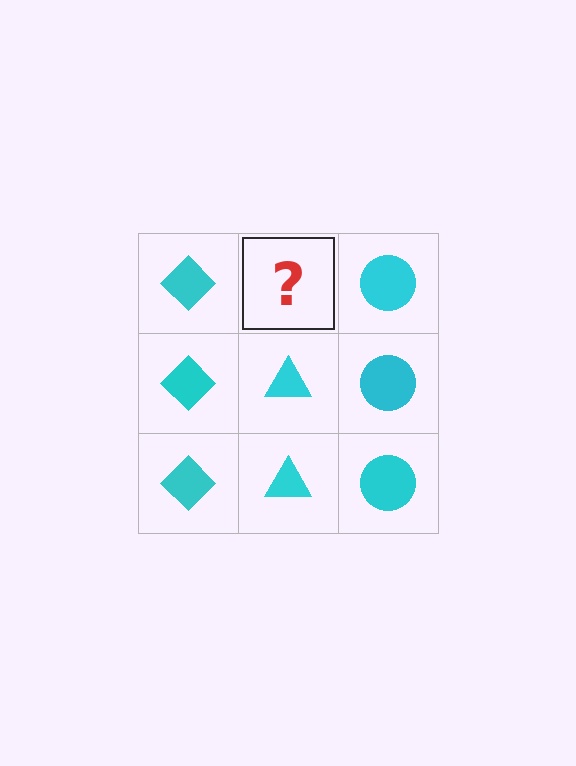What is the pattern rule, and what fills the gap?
The rule is that each column has a consistent shape. The gap should be filled with a cyan triangle.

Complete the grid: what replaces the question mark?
The question mark should be replaced with a cyan triangle.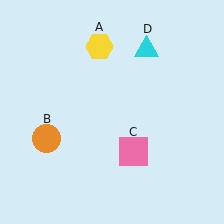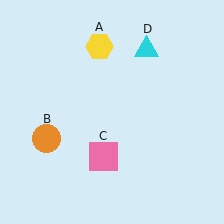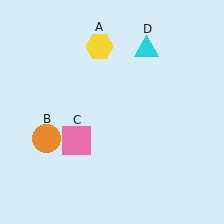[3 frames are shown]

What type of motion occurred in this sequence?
The pink square (object C) rotated clockwise around the center of the scene.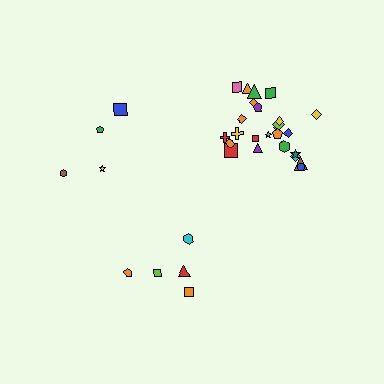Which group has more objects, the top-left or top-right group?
The top-right group.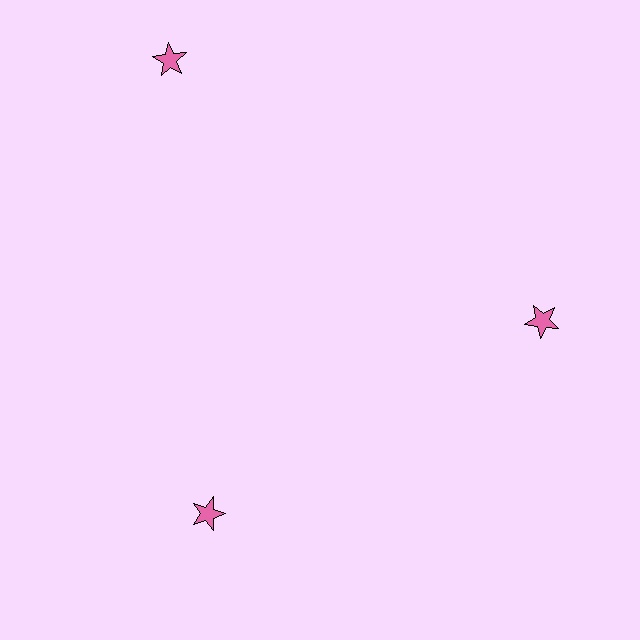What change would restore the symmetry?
The symmetry would be restored by moving it inward, back onto the ring so that all 3 stars sit at equal angles and equal distance from the center.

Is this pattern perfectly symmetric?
No. The 3 pink stars are arranged in a ring, but one element near the 11 o'clock position is pushed outward from the center, breaking the 3-fold rotational symmetry.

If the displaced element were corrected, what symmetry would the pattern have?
It would have 3-fold rotational symmetry — the pattern would map onto itself every 120 degrees.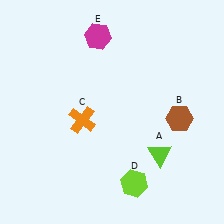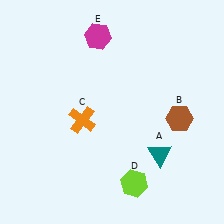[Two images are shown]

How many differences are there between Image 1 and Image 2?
There is 1 difference between the two images.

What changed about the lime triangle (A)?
In Image 1, A is lime. In Image 2, it changed to teal.